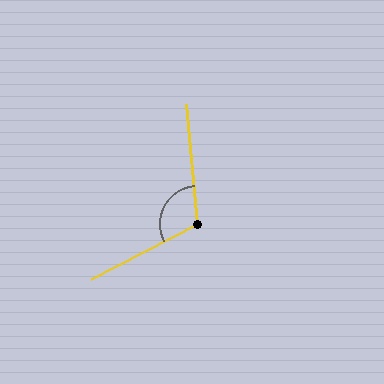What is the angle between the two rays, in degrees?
Approximately 112 degrees.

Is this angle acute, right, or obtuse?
It is obtuse.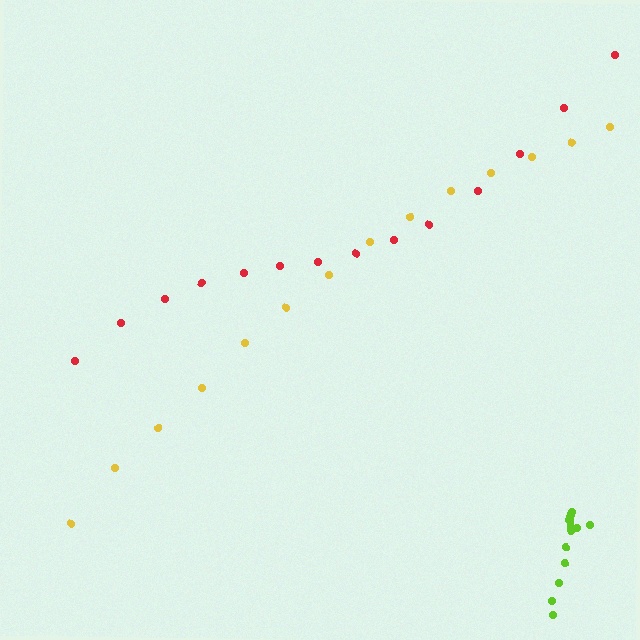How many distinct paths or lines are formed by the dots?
There are 3 distinct paths.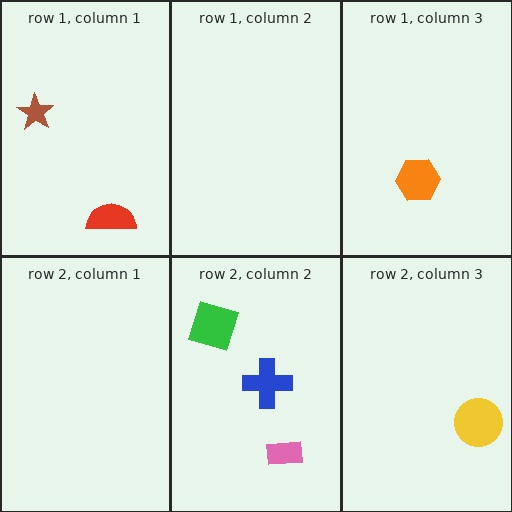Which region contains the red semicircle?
The row 1, column 1 region.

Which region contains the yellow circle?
The row 2, column 3 region.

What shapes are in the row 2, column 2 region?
The pink rectangle, the green diamond, the blue cross.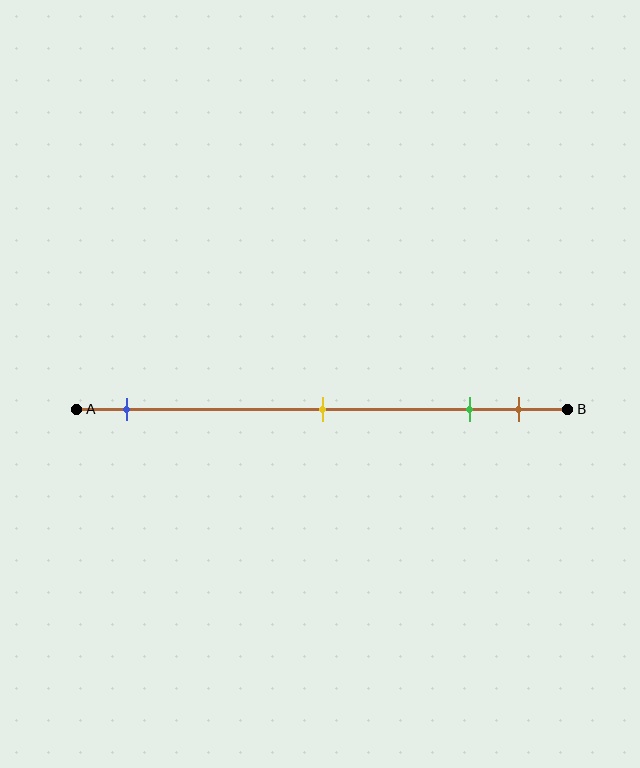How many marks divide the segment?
There are 4 marks dividing the segment.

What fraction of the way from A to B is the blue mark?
The blue mark is approximately 10% (0.1) of the way from A to B.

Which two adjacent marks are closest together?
The green and brown marks are the closest adjacent pair.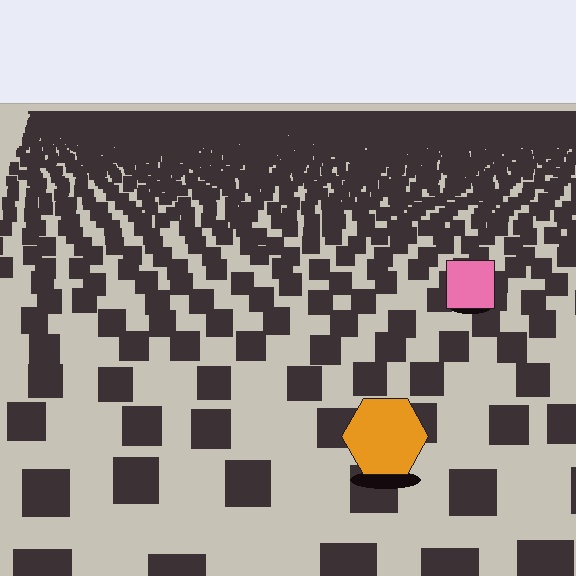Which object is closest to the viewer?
The orange hexagon is closest. The texture marks near it are larger and more spread out.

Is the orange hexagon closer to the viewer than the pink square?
Yes. The orange hexagon is closer — you can tell from the texture gradient: the ground texture is coarser near it.